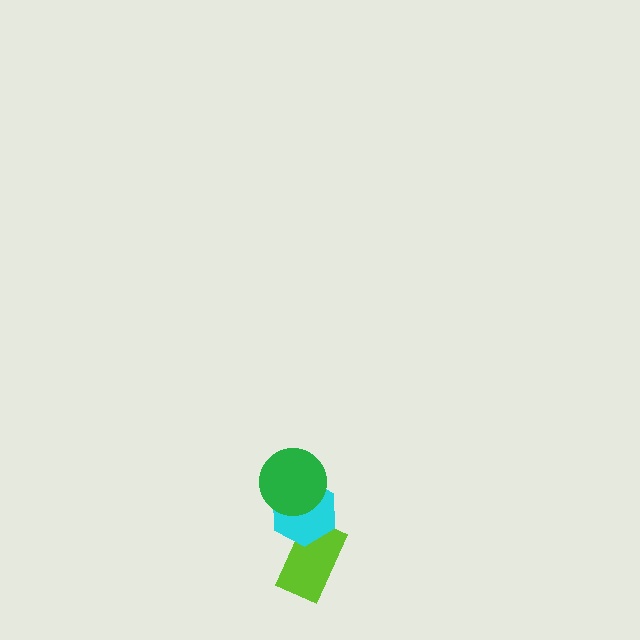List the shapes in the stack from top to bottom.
From top to bottom: the green circle, the cyan hexagon, the lime rectangle.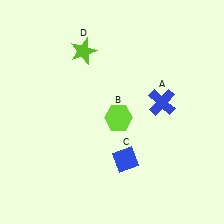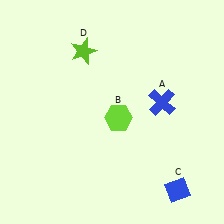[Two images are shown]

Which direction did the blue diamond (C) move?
The blue diamond (C) moved right.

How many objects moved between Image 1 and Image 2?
1 object moved between the two images.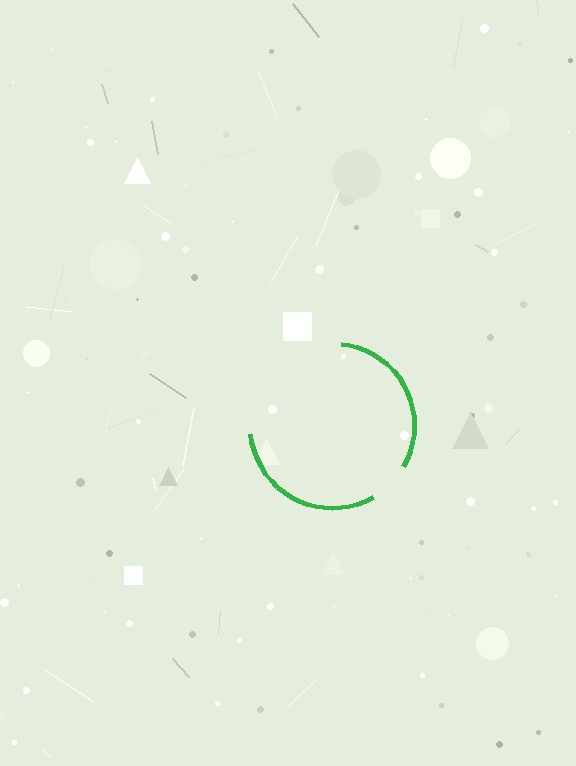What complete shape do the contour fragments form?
The contour fragments form a circle.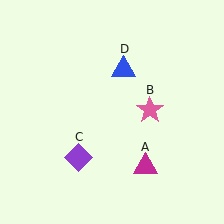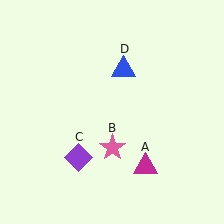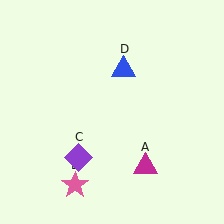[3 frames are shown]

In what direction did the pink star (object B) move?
The pink star (object B) moved down and to the left.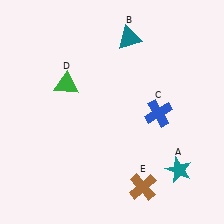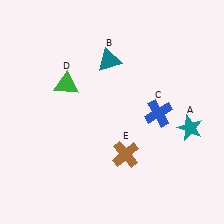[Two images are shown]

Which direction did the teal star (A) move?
The teal star (A) moved up.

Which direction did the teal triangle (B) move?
The teal triangle (B) moved down.